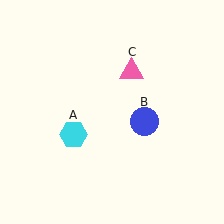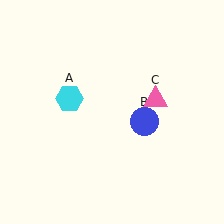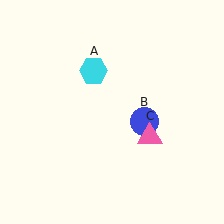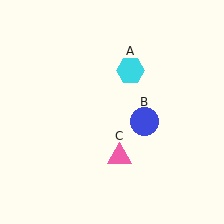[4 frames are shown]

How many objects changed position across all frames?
2 objects changed position: cyan hexagon (object A), pink triangle (object C).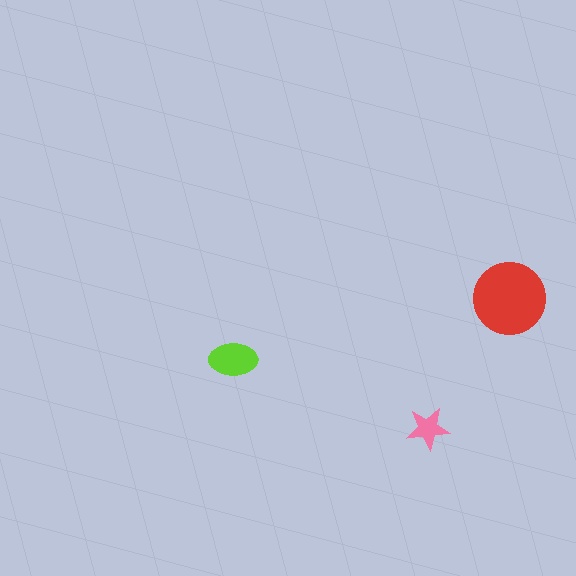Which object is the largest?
The red circle.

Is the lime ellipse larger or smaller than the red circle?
Smaller.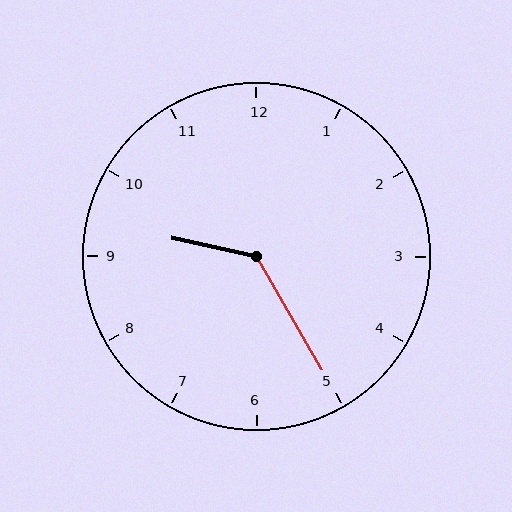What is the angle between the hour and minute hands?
Approximately 132 degrees.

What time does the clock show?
9:25.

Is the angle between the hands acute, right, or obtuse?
It is obtuse.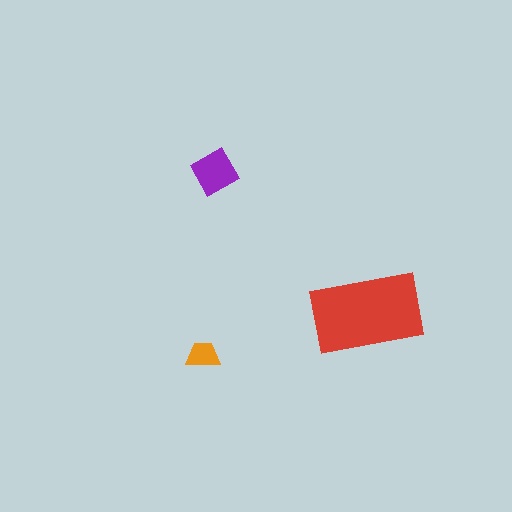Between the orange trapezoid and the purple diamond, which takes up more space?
The purple diamond.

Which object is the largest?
The red rectangle.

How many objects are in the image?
There are 3 objects in the image.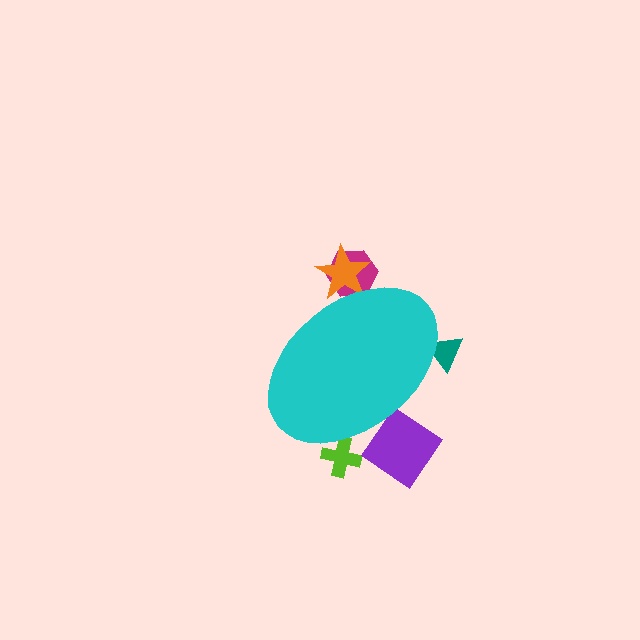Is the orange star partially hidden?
Yes, the orange star is partially hidden behind the cyan ellipse.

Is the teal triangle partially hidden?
Yes, the teal triangle is partially hidden behind the cyan ellipse.